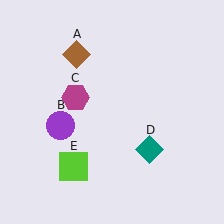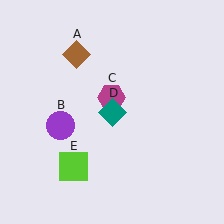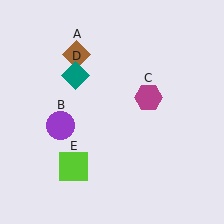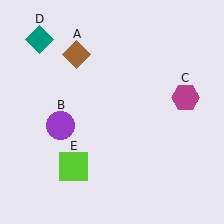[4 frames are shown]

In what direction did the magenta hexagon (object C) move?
The magenta hexagon (object C) moved right.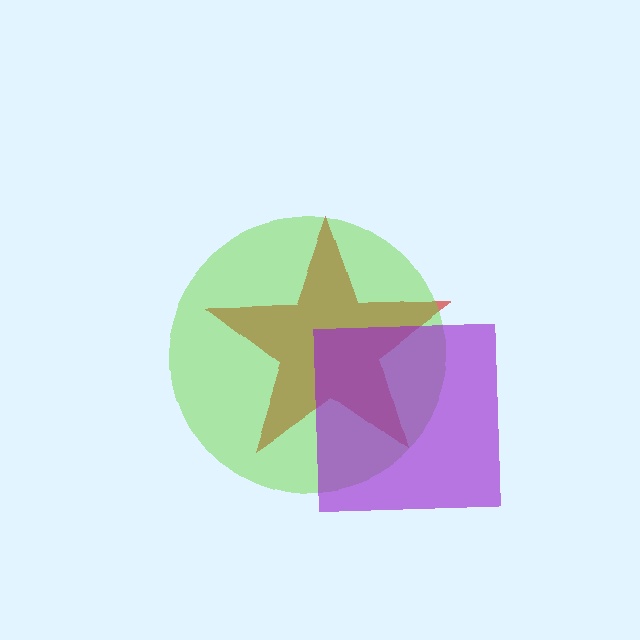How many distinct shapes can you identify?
There are 3 distinct shapes: a red star, a lime circle, a purple square.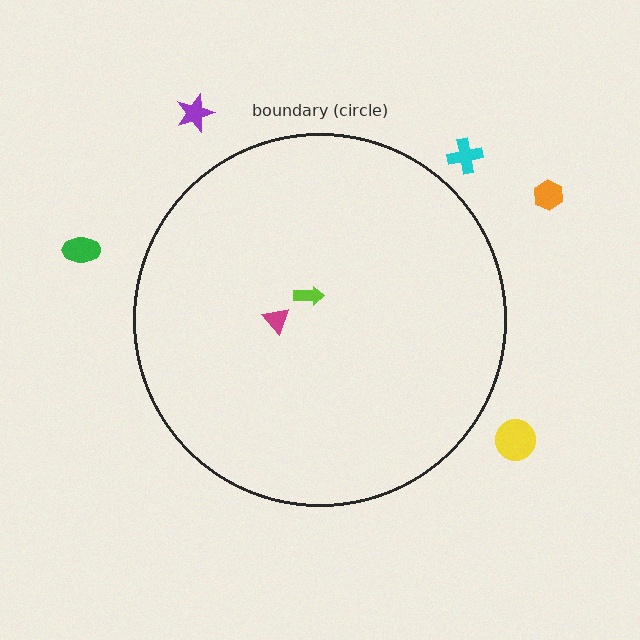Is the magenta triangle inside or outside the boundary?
Inside.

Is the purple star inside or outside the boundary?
Outside.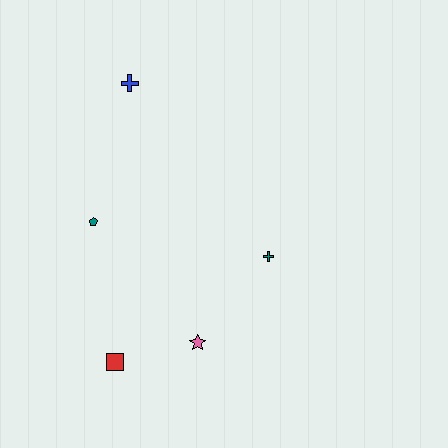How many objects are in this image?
There are 5 objects.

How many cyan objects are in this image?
There are no cyan objects.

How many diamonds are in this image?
There are no diamonds.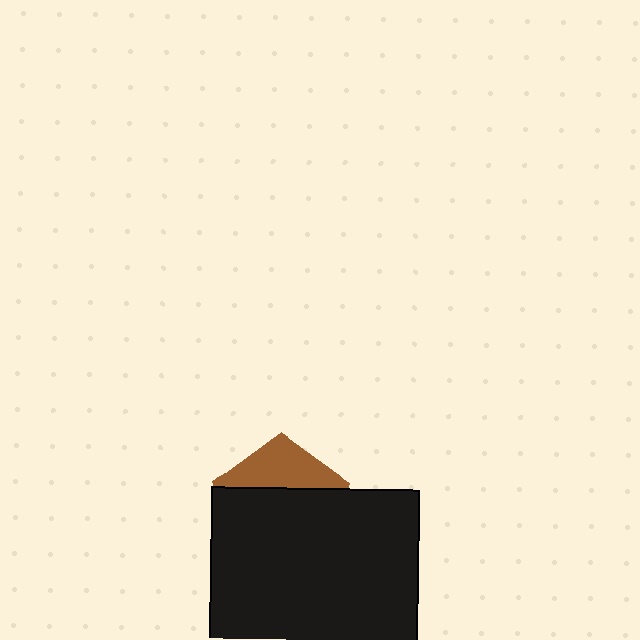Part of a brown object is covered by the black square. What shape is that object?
It is a pentagon.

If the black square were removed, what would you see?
You would see the complete brown pentagon.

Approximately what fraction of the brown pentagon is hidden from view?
Roughly 68% of the brown pentagon is hidden behind the black square.